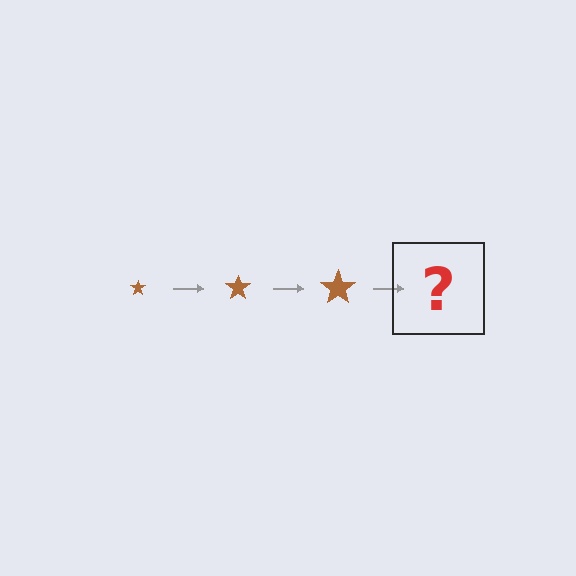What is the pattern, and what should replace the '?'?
The pattern is that the star gets progressively larger each step. The '?' should be a brown star, larger than the previous one.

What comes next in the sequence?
The next element should be a brown star, larger than the previous one.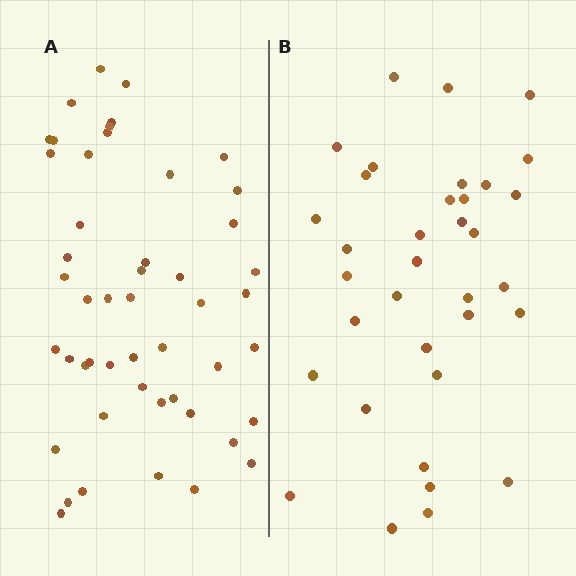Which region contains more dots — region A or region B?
Region A (the left region) has more dots.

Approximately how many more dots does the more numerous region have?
Region A has approximately 15 more dots than region B.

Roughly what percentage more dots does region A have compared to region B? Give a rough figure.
About 40% more.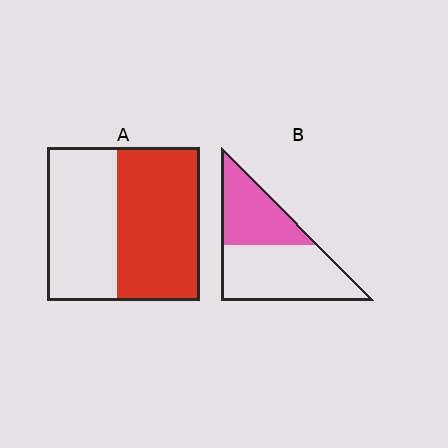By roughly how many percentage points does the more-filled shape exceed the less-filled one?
By roughly 15 percentage points (A over B).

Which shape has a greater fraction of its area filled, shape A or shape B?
Shape A.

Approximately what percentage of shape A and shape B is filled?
A is approximately 55% and B is approximately 40%.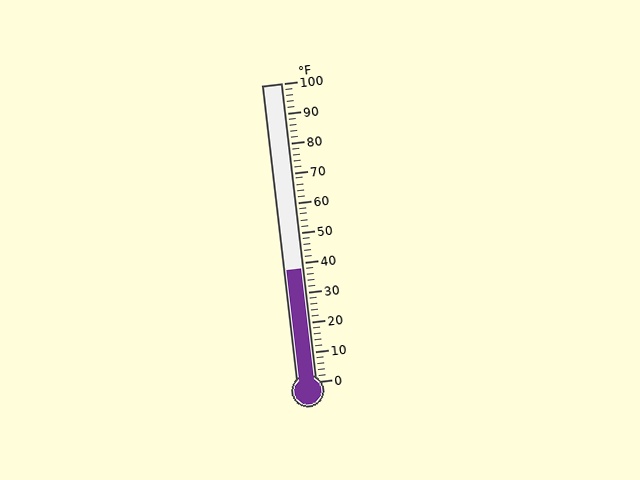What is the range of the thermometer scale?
The thermometer scale ranges from 0°F to 100°F.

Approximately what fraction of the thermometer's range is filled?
The thermometer is filled to approximately 40% of its range.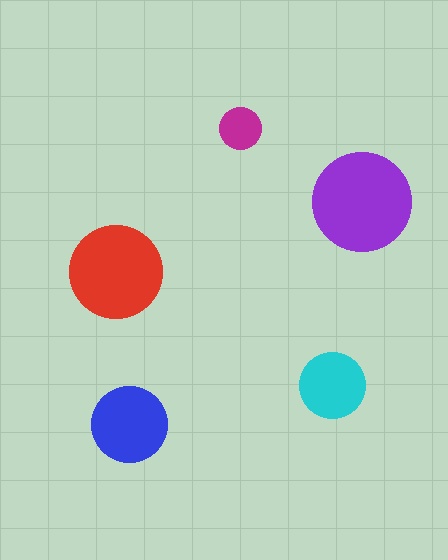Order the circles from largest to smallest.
the purple one, the red one, the blue one, the cyan one, the magenta one.